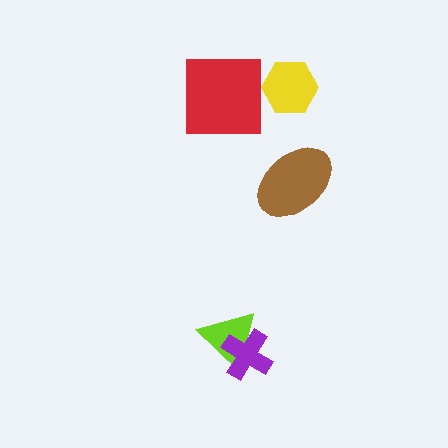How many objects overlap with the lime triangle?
1 object overlaps with the lime triangle.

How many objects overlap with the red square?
0 objects overlap with the red square.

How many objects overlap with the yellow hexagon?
0 objects overlap with the yellow hexagon.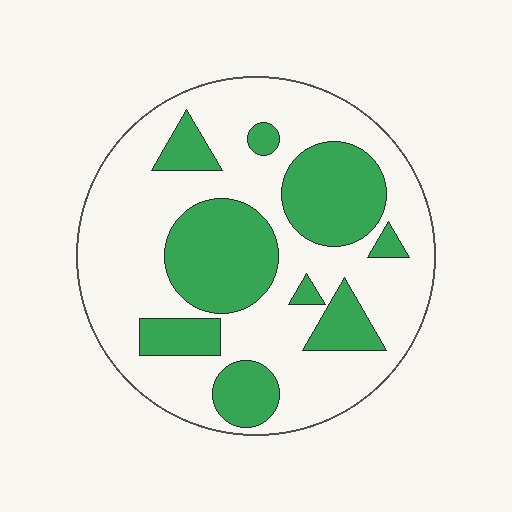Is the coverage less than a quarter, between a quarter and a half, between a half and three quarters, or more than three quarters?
Between a quarter and a half.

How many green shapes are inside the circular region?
9.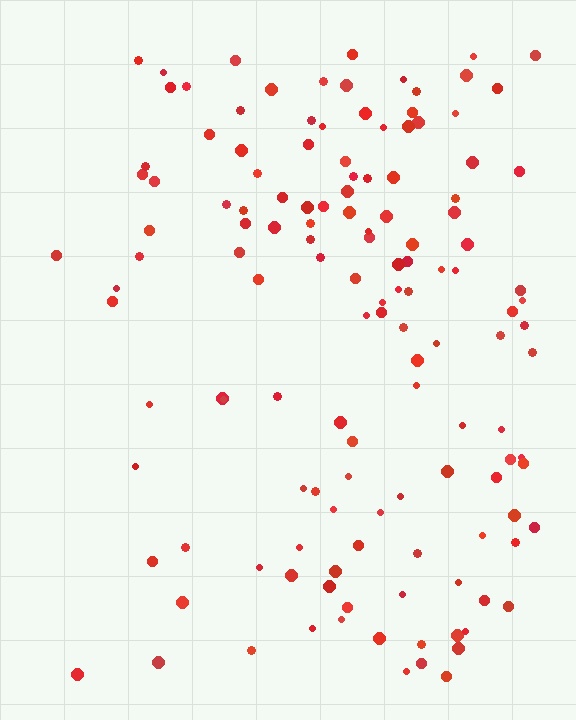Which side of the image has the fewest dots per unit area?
The left.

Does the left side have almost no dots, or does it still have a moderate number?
Still a moderate number, just noticeably fewer than the right.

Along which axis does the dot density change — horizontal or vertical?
Horizontal.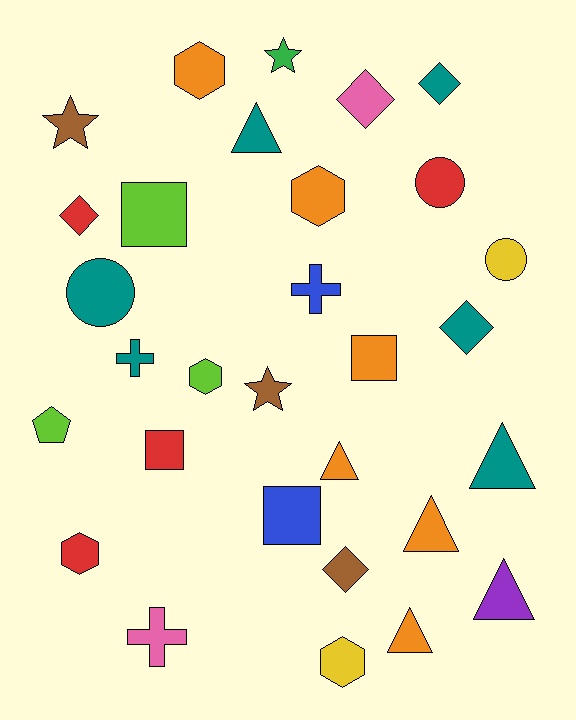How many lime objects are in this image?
There are 3 lime objects.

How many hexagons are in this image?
There are 5 hexagons.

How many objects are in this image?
There are 30 objects.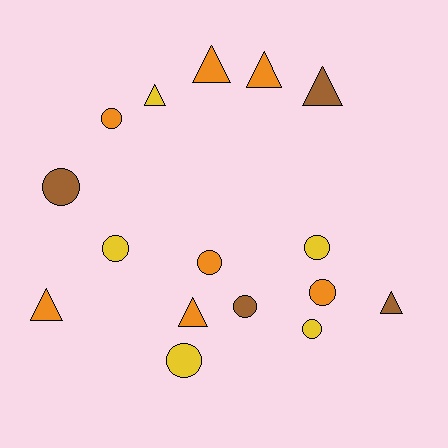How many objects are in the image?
There are 16 objects.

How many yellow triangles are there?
There is 1 yellow triangle.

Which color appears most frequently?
Orange, with 7 objects.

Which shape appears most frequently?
Circle, with 9 objects.